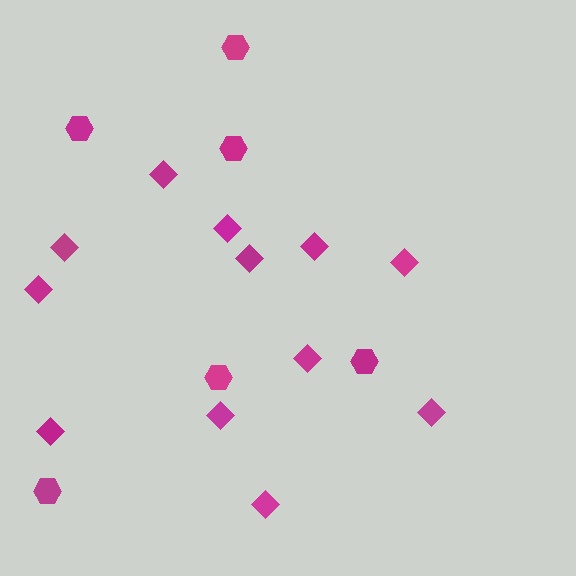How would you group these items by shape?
There are 2 groups: one group of diamonds (12) and one group of hexagons (6).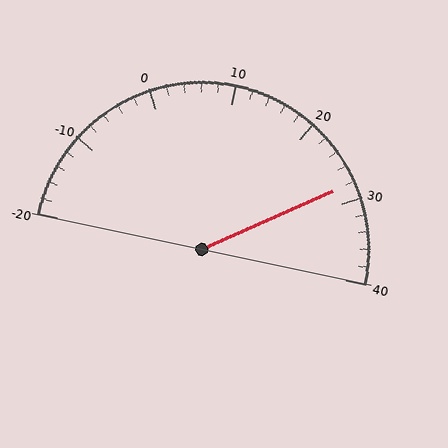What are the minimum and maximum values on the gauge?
The gauge ranges from -20 to 40.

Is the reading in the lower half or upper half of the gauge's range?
The reading is in the upper half of the range (-20 to 40).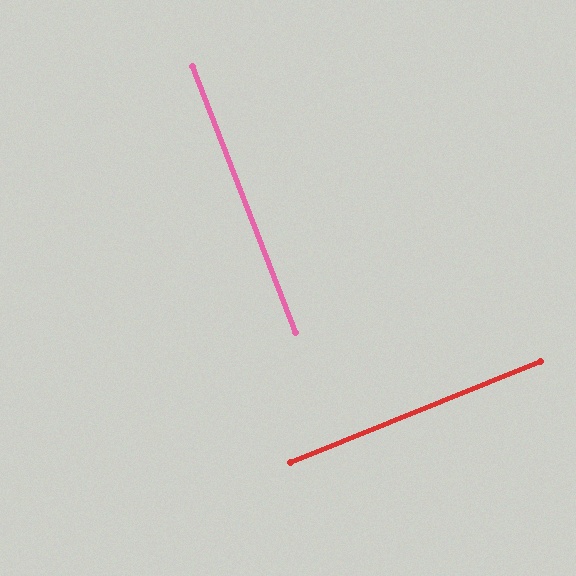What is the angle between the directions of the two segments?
Approximately 89 degrees.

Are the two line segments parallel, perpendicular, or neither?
Perpendicular — they meet at approximately 89°.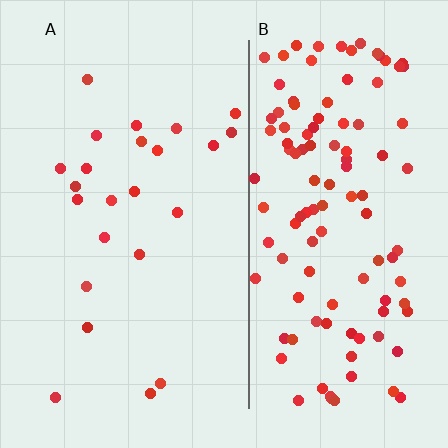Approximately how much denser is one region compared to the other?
Approximately 5.0× — region B over region A.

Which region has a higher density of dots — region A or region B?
B (the right).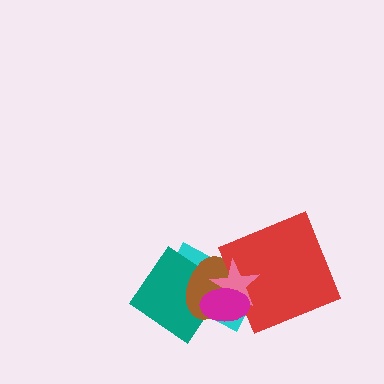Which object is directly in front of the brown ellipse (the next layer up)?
The pink star is directly in front of the brown ellipse.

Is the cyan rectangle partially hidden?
Yes, it is partially covered by another shape.